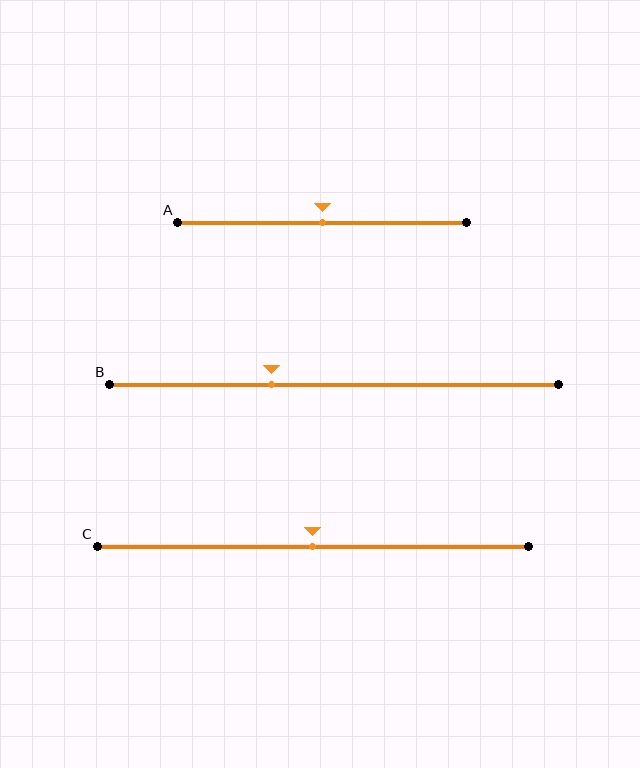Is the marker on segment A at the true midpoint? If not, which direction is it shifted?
Yes, the marker on segment A is at the true midpoint.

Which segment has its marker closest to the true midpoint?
Segment A has its marker closest to the true midpoint.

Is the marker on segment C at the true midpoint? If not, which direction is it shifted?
Yes, the marker on segment C is at the true midpoint.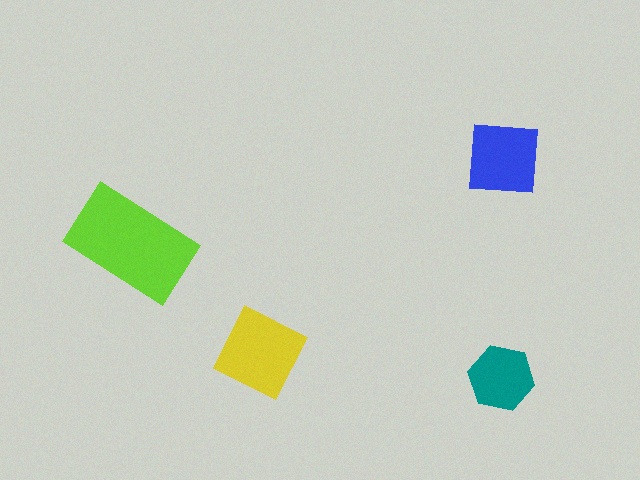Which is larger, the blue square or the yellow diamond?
The yellow diamond.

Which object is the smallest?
The teal hexagon.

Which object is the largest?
The lime rectangle.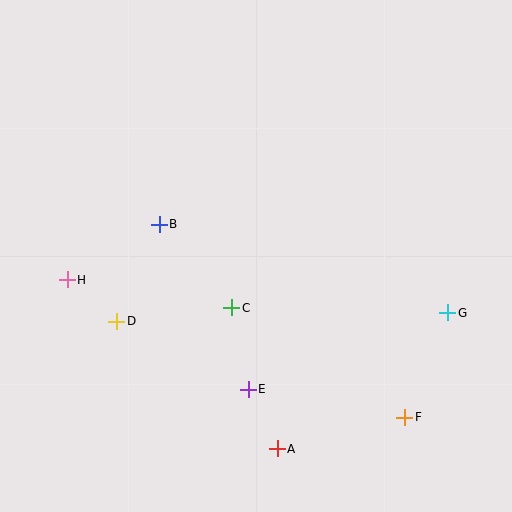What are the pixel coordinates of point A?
Point A is at (277, 449).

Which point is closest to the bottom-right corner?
Point F is closest to the bottom-right corner.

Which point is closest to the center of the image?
Point C at (232, 308) is closest to the center.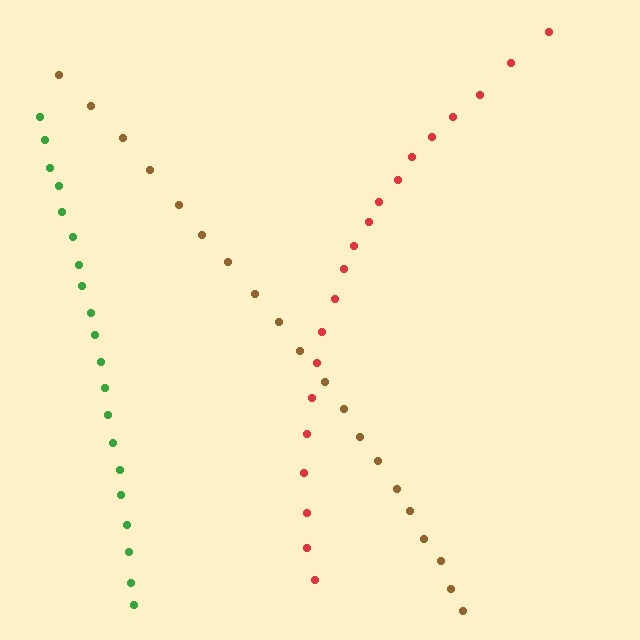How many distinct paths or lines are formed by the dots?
There are 3 distinct paths.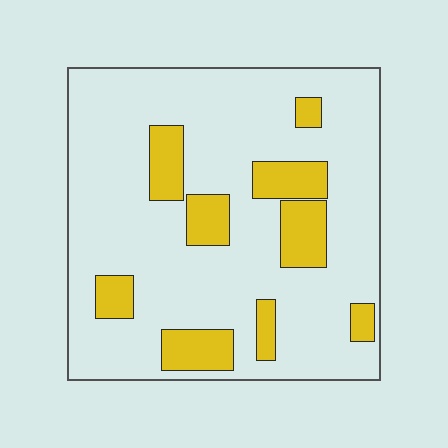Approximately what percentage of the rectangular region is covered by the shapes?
Approximately 20%.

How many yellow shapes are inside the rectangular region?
9.